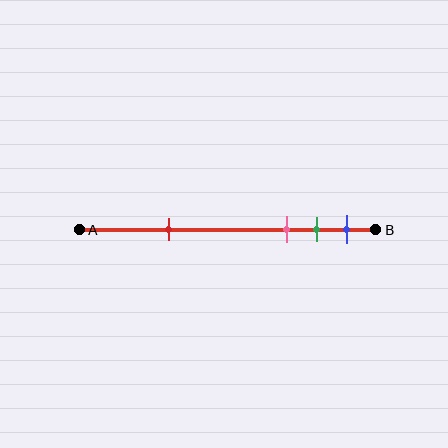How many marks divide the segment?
There are 4 marks dividing the segment.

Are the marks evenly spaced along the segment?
No, the marks are not evenly spaced.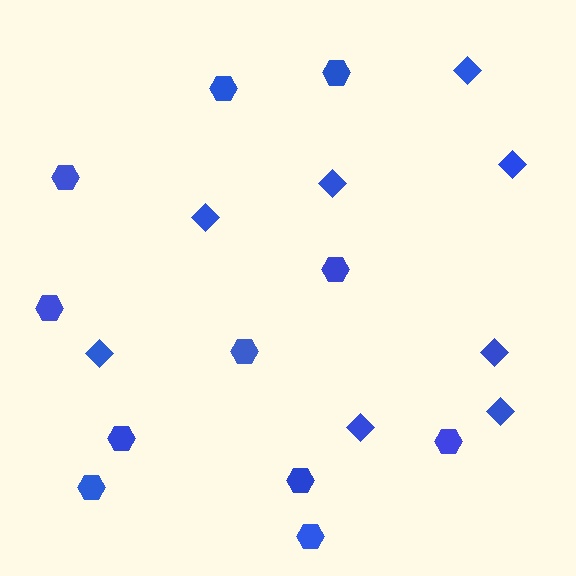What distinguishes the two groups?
There are 2 groups: one group of diamonds (8) and one group of hexagons (11).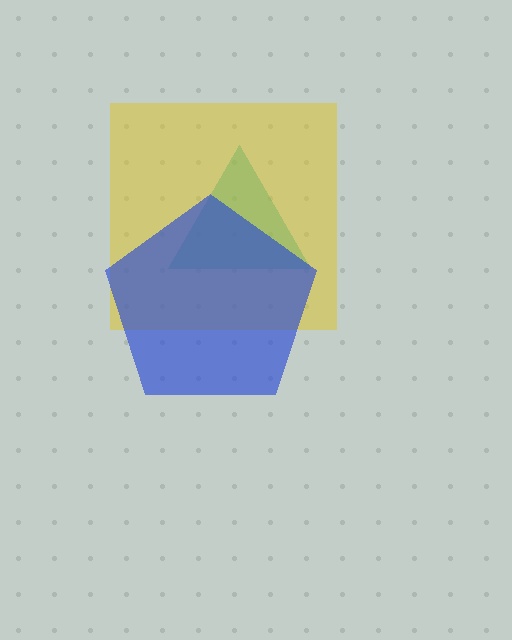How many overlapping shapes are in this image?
There are 3 overlapping shapes in the image.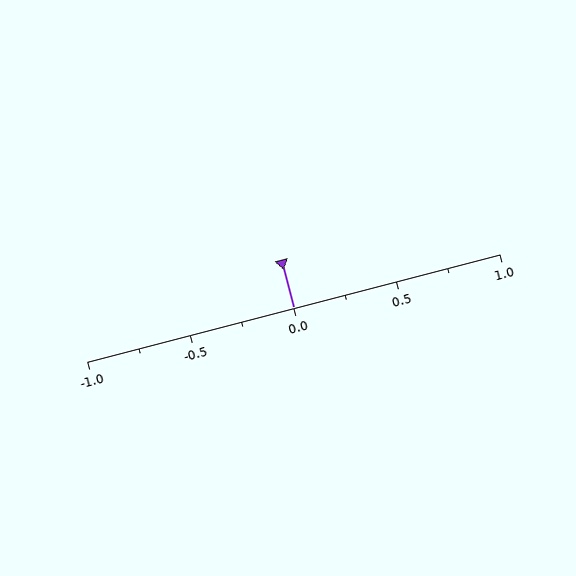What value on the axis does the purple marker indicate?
The marker indicates approximately 0.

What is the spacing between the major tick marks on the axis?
The major ticks are spaced 0.5 apart.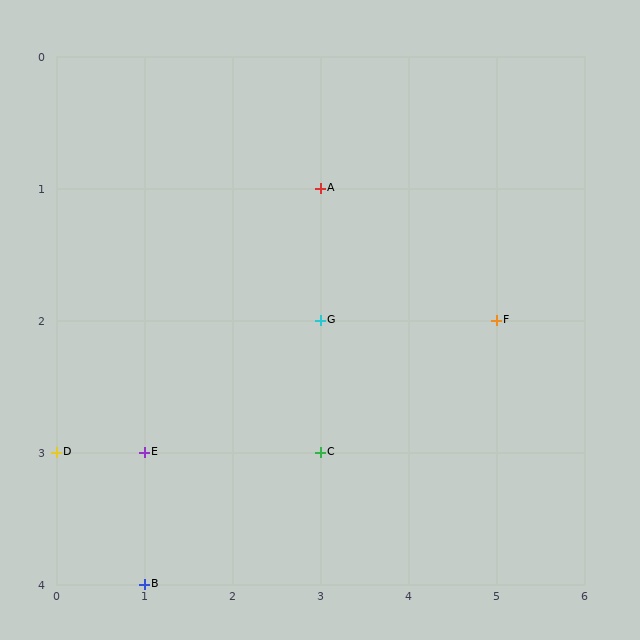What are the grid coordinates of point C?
Point C is at grid coordinates (3, 3).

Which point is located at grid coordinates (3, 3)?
Point C is at (3, 3).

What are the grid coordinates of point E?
Point E is at grid coordinates (1, 3).